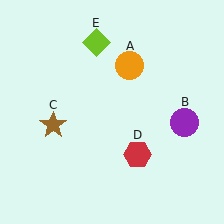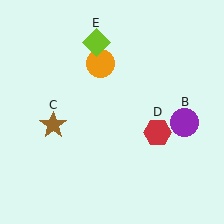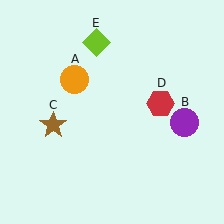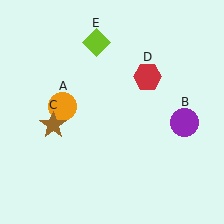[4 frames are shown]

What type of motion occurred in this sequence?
The orange circle (object A), red hexagon (object D) rotated counterclockwise around the center of the scene.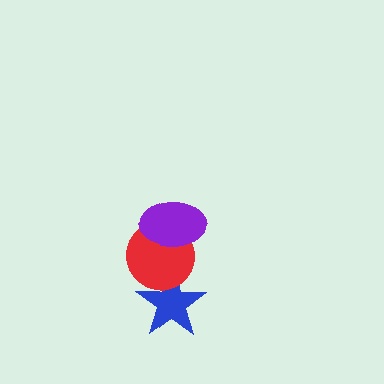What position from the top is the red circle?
The red circle is 2nd from the top.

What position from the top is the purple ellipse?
The purple ellipse is 1st from the top.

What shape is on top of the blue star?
The red circle is on top of the blue star.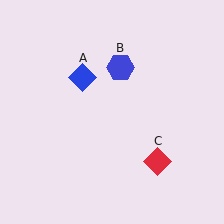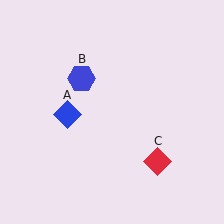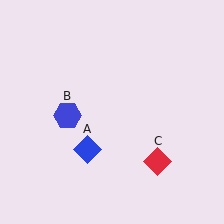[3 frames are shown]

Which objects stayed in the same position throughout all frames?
Red diamond (object C) remained stationary.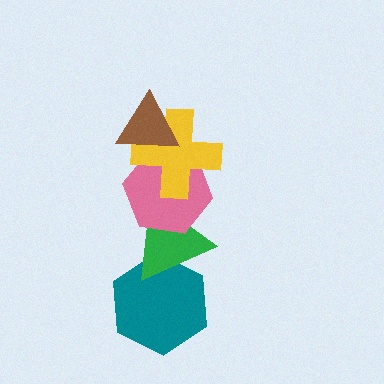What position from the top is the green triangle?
The green triangle is 4th from the top.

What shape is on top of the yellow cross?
The brown triangle is on top of the yellow cross.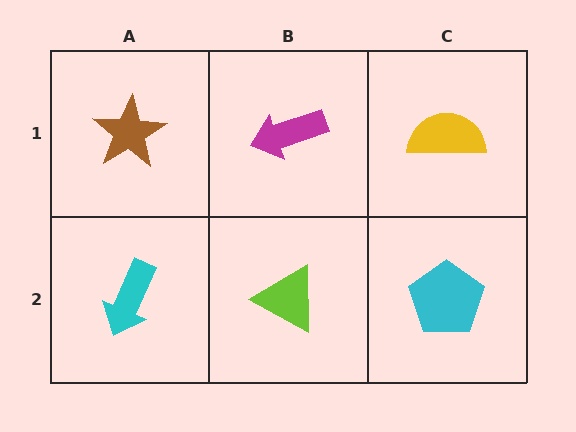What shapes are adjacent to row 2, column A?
A brown star (row 1, column A), a lime triangle (row 2, column B).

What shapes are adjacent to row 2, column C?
A yellow semicircle (row 1, column C), a lime triangle (row 2, column B).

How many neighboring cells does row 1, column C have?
2.